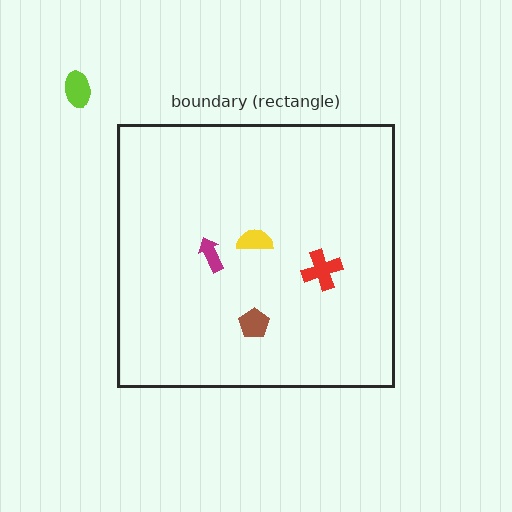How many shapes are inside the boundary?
4 inside, 1 outside.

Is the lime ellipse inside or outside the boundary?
Outside.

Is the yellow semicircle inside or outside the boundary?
Inside.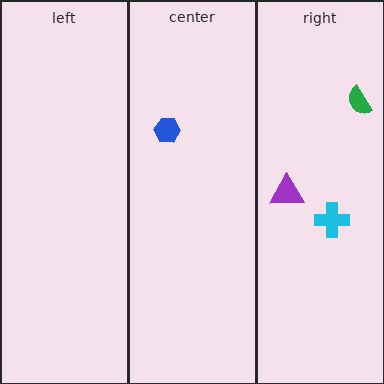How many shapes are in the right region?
3.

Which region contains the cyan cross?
The right region.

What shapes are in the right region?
The green semicircle, the cyan cross, the purple triangle.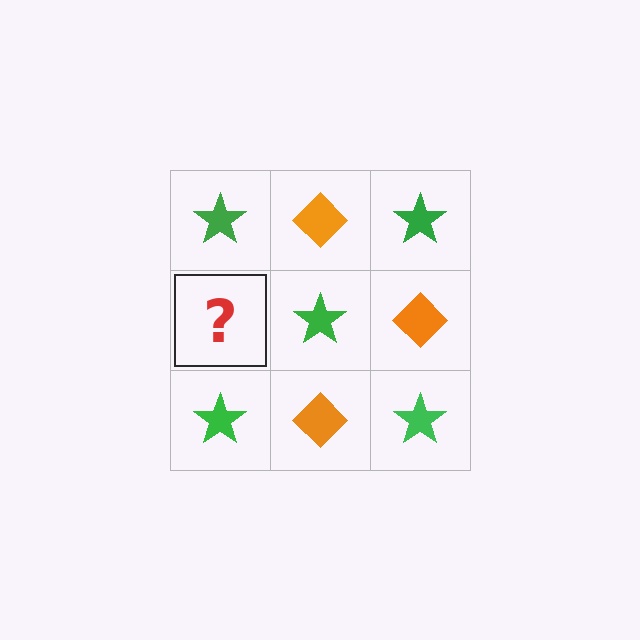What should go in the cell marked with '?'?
The missing cell should contain an orange diamond.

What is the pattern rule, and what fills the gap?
The rule is that it alternates green star and orange diamond in a checkerboard pattern. The gap should be filled with an orange diamond.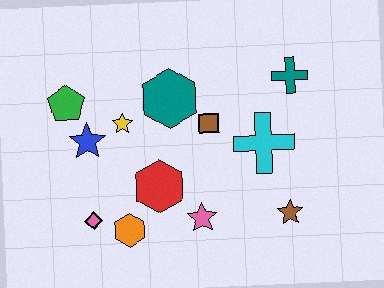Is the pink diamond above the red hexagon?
No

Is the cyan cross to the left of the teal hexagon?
No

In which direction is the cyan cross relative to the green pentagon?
The cyan cross is to the right of the green pentagon.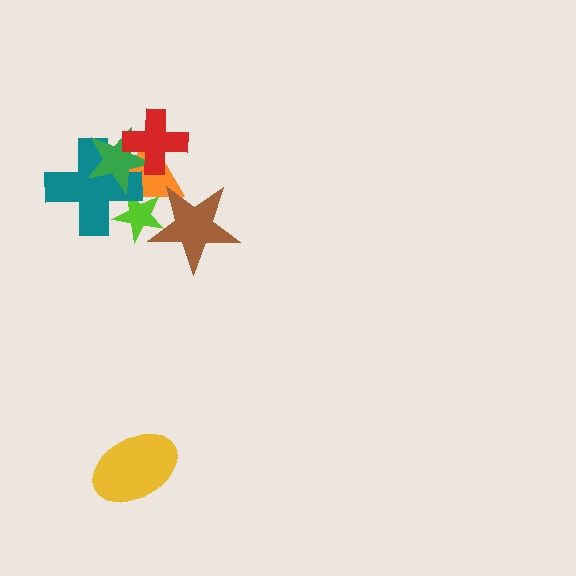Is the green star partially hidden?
Yes, it is partially covered by another shape.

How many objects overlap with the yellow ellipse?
0 objects overlap with the yellow ellipse.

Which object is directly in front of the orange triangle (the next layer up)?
The brown star is directly in front of the orange triangle.